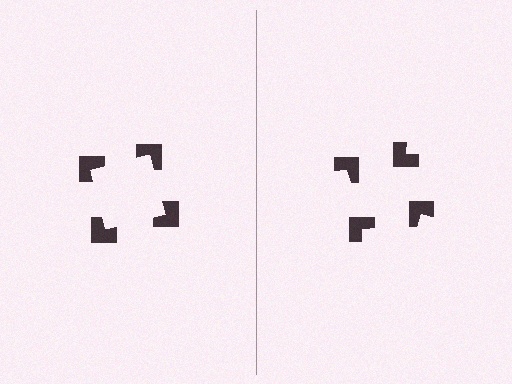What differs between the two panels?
The notched squares are positioned identically on both sides; only the wedge orientations differ. On the left they align to a square; on the right they are misaligned.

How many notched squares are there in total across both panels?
8 — 4 on each side.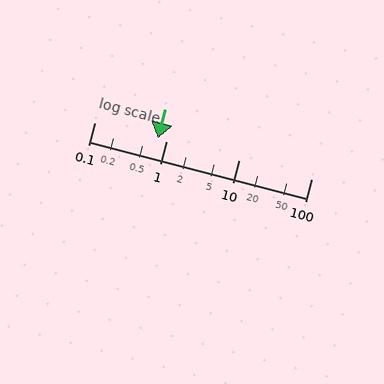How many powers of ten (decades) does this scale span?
The scale spans 3 decades, from 0.1 to 100.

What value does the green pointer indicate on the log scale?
The pointer indicates approximately 0.76.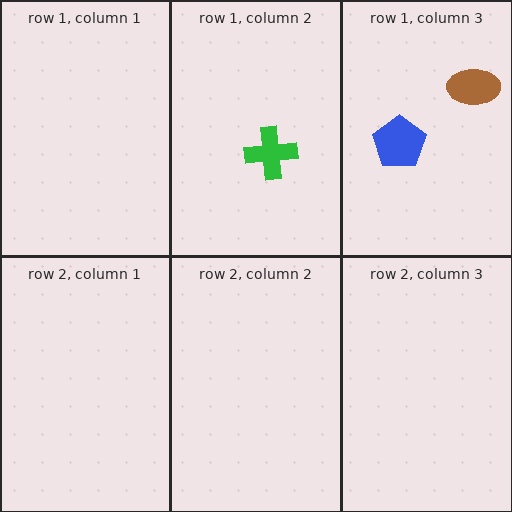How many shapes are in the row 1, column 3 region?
2.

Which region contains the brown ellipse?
The row 1, column 3 region.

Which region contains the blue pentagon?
The row 1, column 3 region.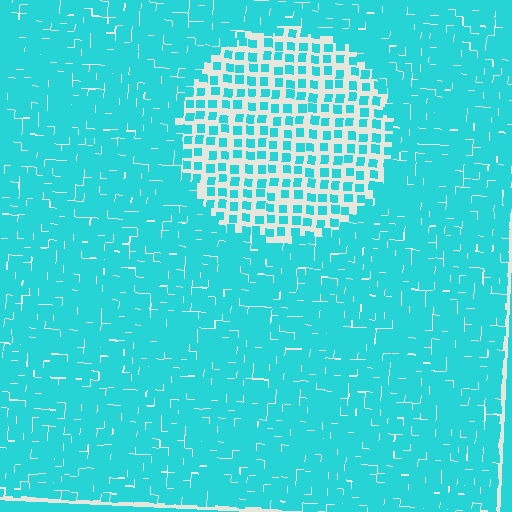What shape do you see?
I see a circle.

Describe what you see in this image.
The image contains small cyan elements arranged at two different densities. A circle-shaped region is visible where the elements are less densely packed than the surrounding area.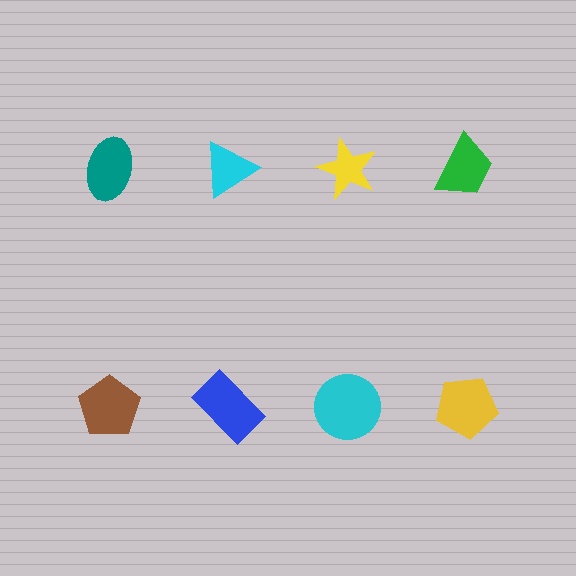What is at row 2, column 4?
A yellow pentagon.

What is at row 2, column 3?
A cyan circle.